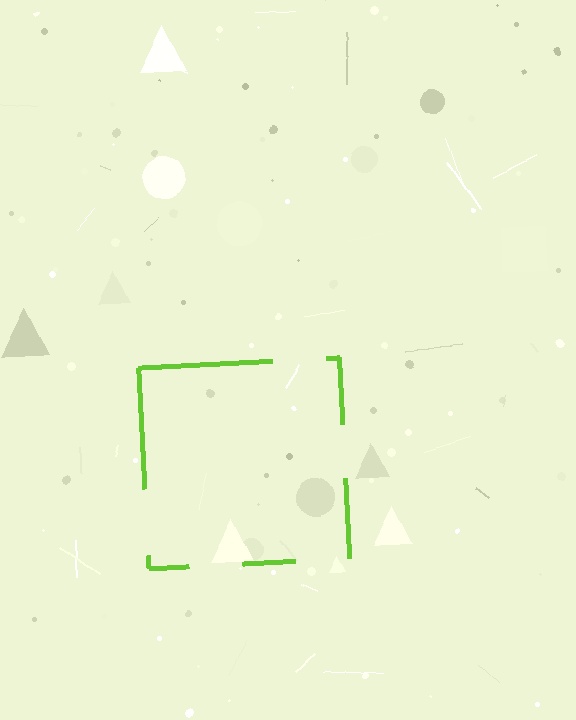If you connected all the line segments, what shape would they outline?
They would outline a square.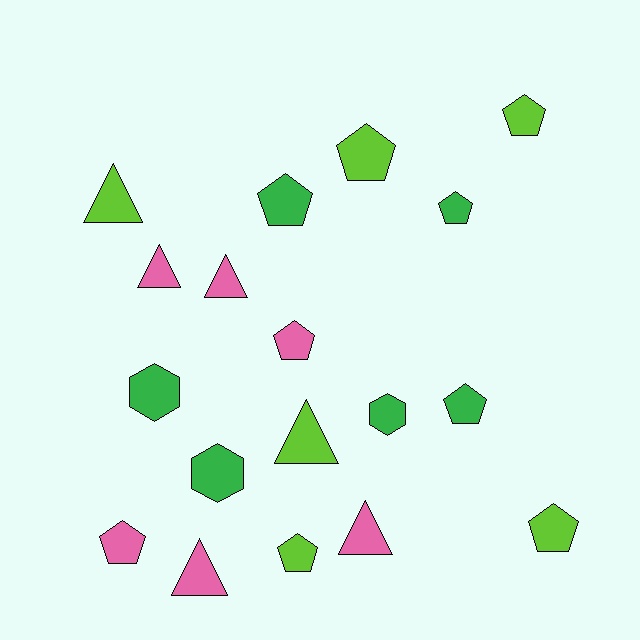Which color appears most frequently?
Green, with 6 objects.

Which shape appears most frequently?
Pentagon, with 9 objects.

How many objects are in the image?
There are 18 objects.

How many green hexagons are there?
There are 3 green hexagons.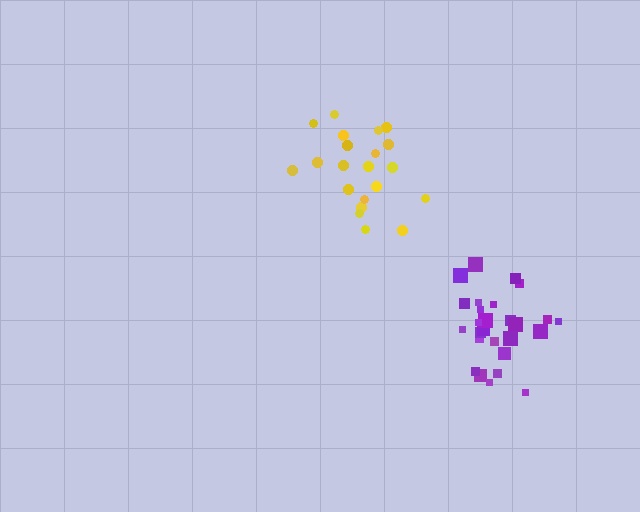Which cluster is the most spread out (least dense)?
Yellow.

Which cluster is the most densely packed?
Purple.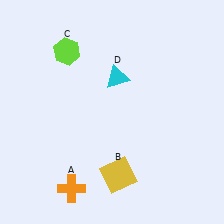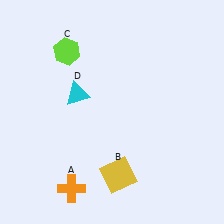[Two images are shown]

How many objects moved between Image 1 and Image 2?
1 object moved between the two images.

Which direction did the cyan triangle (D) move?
The cyan triangle (D) moved left.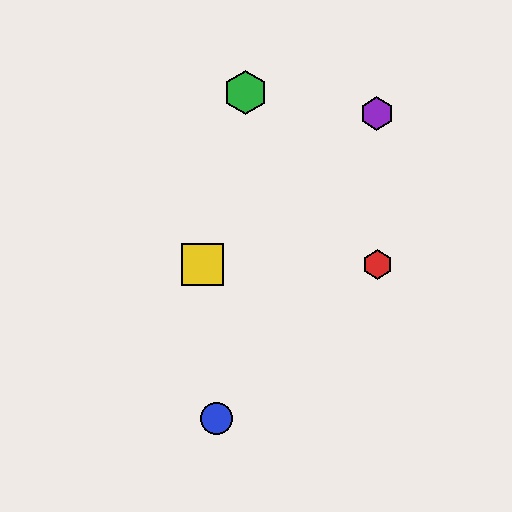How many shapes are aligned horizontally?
2 shapes (the red hexagon, the yellow square) are aligned horizontally.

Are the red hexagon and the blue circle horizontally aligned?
No, the red hexagon is at y≈265 and the blue circle is at y≈418.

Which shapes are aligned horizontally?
The red hexagon, the yellow square are aligned horizontally.